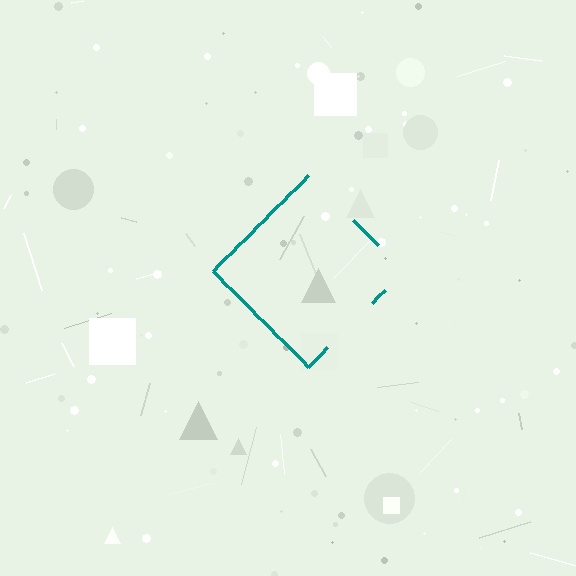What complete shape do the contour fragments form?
The contour fragments form a diamond.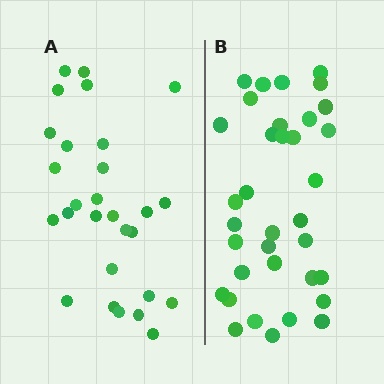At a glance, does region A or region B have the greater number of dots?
Region B (the right region) has more dots.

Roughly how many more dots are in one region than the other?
Region B has roughly 8 or so more dots than region A.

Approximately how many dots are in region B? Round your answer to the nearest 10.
About 40 dots. (The exact count is 35, which rounds to 40.)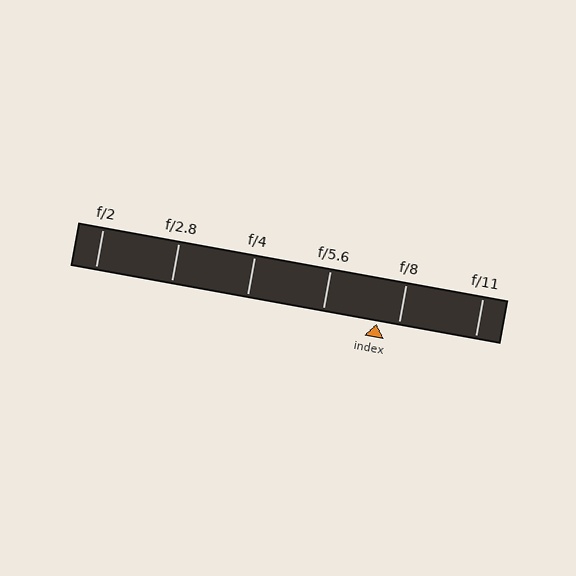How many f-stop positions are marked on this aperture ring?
There are 6 f-stop positions marked.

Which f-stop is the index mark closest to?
The index mark is closest to f/8.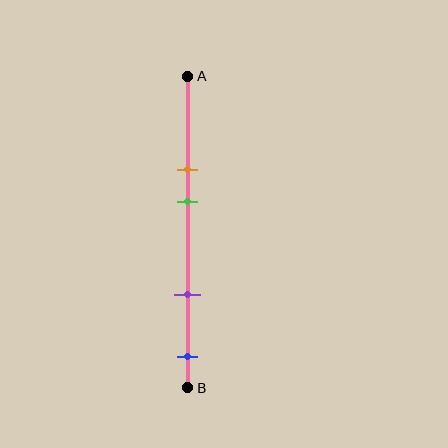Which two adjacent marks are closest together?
The orange and green marks are the closest adjacent pair.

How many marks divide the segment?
There are 4 marks dividing the segment.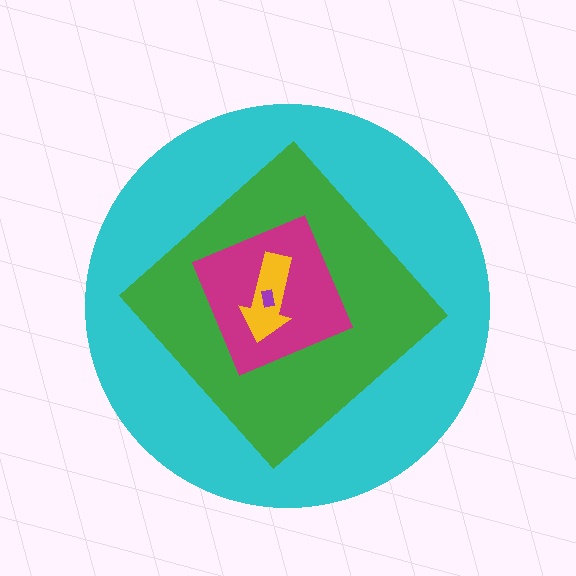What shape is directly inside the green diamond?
The magenta diamond.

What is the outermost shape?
The cyan circle.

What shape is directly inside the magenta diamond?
The yellow arrow.